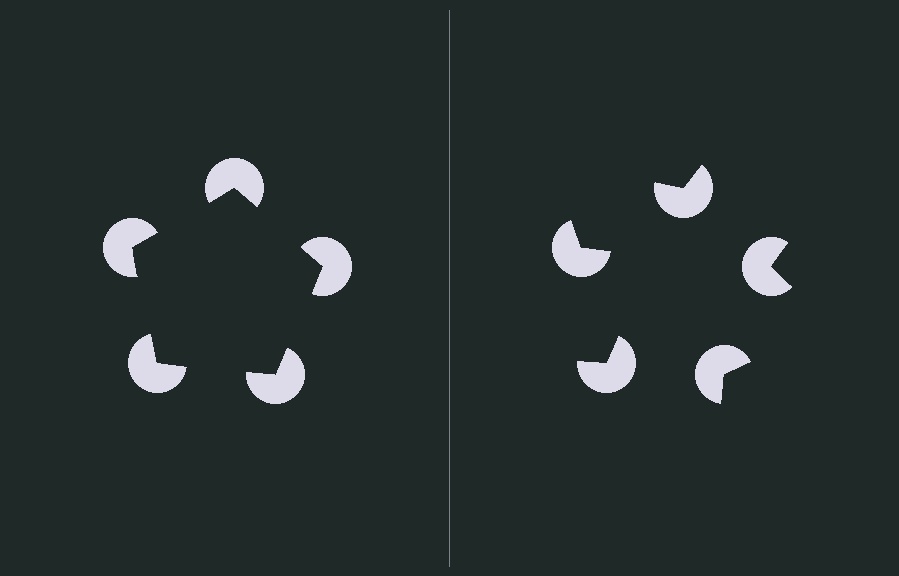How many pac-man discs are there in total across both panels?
10 — 5 on each side.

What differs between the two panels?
The pac-man discs are positioned identically on both sides; only the wedge orientations differ. On the left they align to a pentagon; on the right they are misaligned.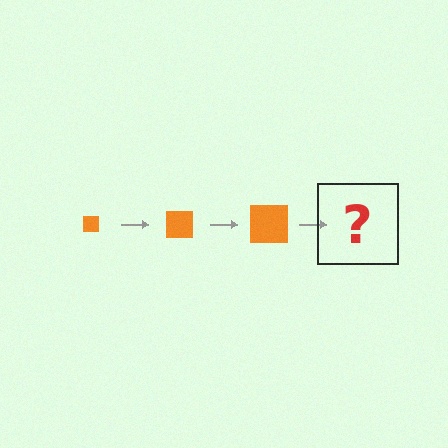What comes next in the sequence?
The next element should be an orange square, larger than the previous one.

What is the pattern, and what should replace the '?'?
The pattern is that the square gets progressively larger each step. The '?' should be an orange square, larger than the previous one.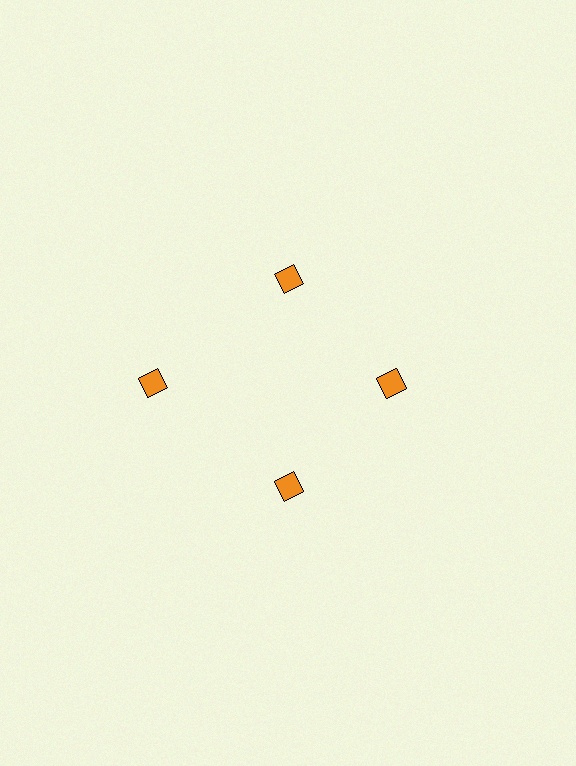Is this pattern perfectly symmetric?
No. The 4 orange diamonds are arranged in a ring, but one element near the 9 o'clock position is pushed outward from the center, breaking the 4-fold rotational symmetry.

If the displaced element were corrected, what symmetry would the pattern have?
It would have 4-fold rotational symmetry — the pattern would map onto itself every 90 degrees.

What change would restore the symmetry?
The symmetry would be restored by moving it inward, back onto the ring so that all 4 diamonds sit at equal angles and equal distance from the center.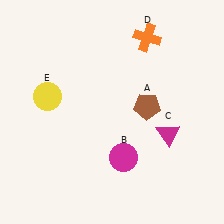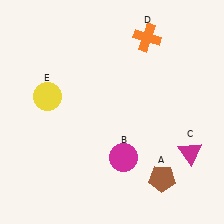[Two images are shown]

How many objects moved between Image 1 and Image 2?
2 objects moved between the two images.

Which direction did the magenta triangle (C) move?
The magenta triangle (C) moved right.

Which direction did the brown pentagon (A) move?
The brown pentagon (A) moved down.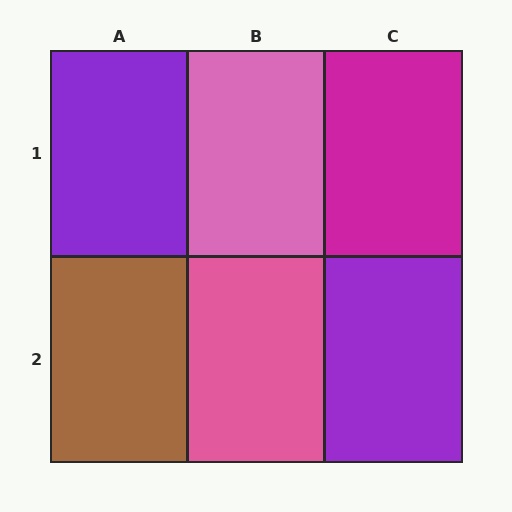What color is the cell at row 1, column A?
Purple.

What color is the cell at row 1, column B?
Pink.